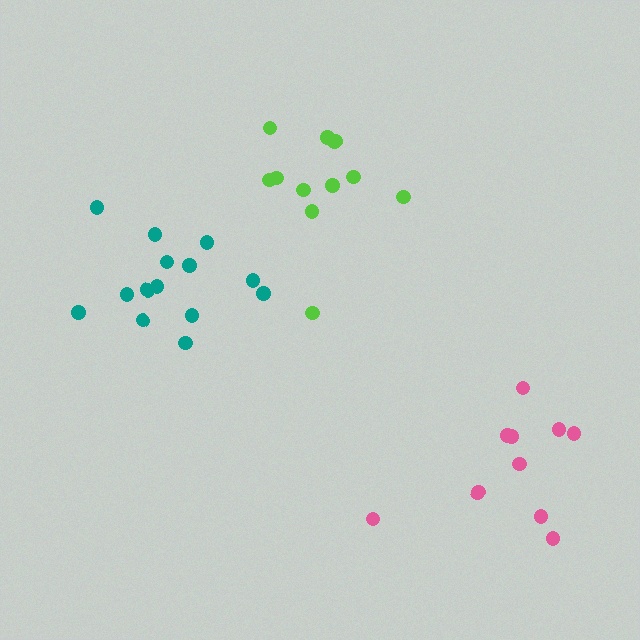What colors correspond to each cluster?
The clusters are colored: teal, lime, pink.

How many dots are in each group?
Group 1: 14 dots, Group 2: 11 dots, Group 3: 10 dots (35 total).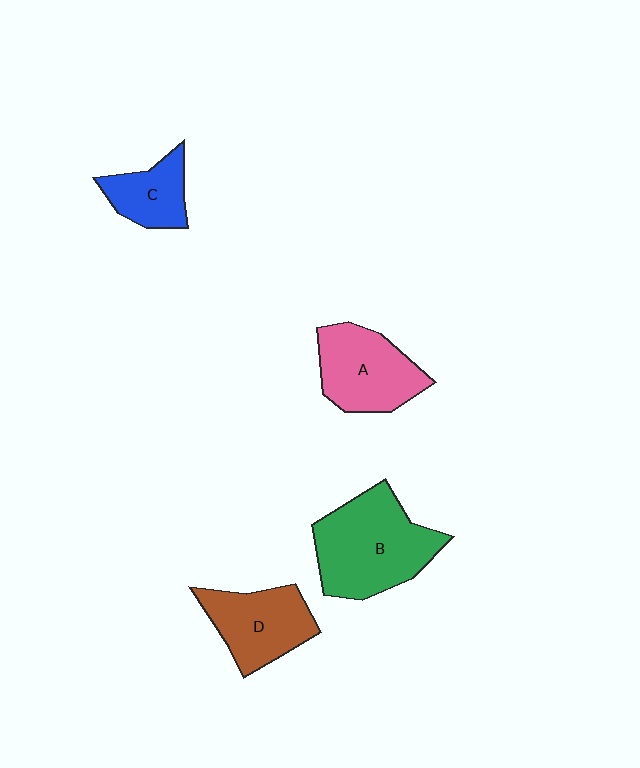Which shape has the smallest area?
Shape C (blue).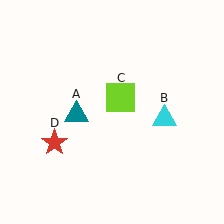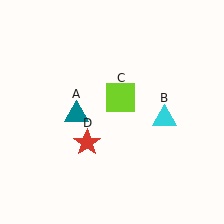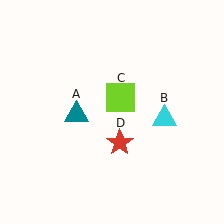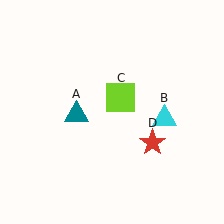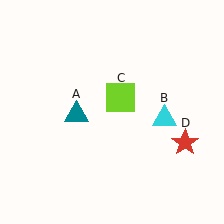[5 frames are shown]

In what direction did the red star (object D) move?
The red star (object D) moved right.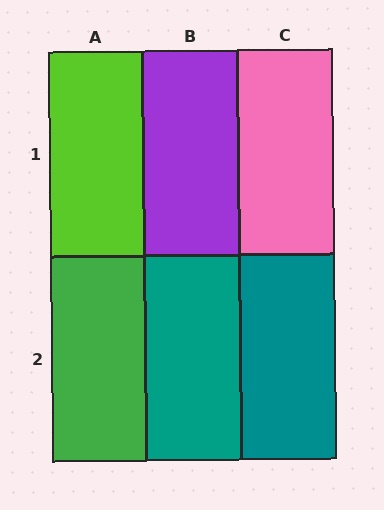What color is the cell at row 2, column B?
Teal.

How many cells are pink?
1 cell is pink.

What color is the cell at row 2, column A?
Green.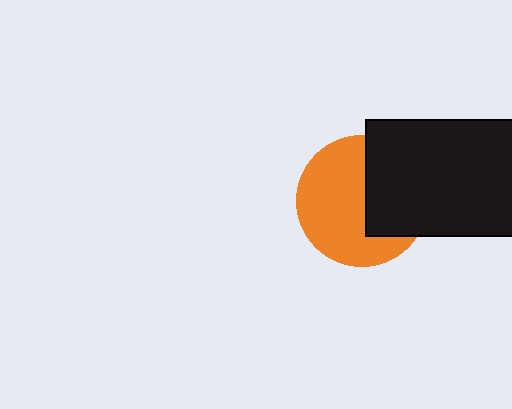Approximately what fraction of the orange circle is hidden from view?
Roughly 39% of the orange circle is hidden behind the black rectangle.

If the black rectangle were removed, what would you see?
You would see the complete orange circle.